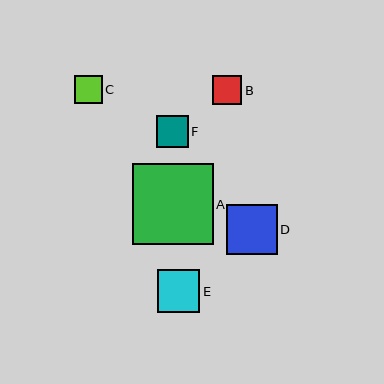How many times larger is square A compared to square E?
Square A is approximately 1.9 times the size of square E.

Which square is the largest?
Square A is the largest with a size of approximately 81 pixels.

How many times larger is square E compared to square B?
Square E is approximately 1.5 times the size of square B.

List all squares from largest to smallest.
From largest to smallest: A, D, E, F, B, C.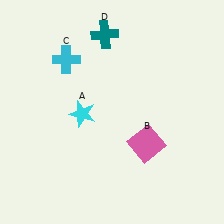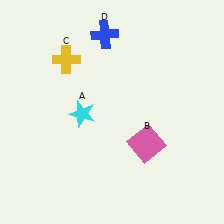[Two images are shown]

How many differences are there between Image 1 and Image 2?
There are 2 differences between the two images.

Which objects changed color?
C changed from cyan to yellow. D changed from teal to blue.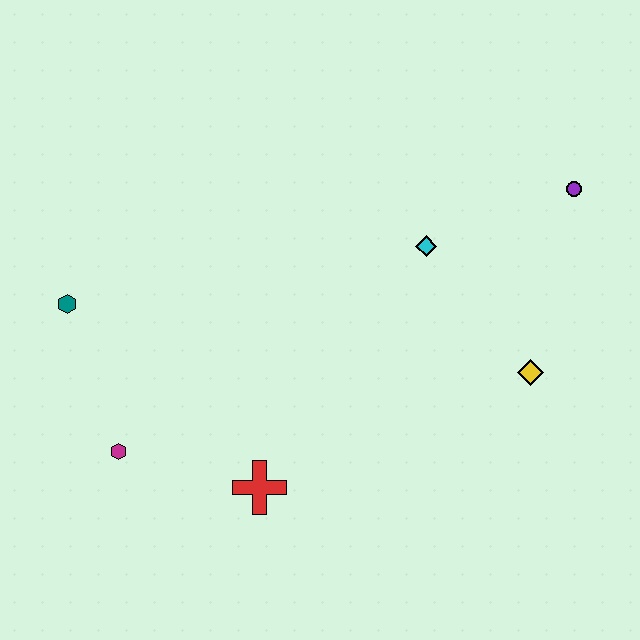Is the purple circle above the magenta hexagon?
Yes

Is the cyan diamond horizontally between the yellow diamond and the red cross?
Yes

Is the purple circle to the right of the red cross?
Yes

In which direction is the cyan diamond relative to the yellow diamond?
The cyan diamond is above the yellow diamond.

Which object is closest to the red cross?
The magenta hexagon is closest to the red cross.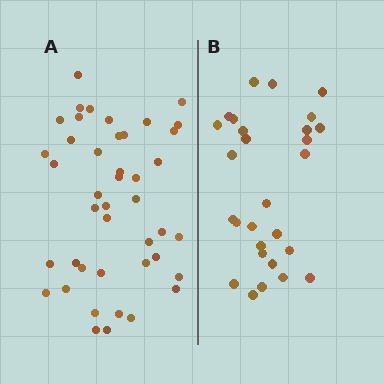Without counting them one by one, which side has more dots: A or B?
Region A (the left region) has more dots.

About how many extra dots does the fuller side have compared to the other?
Region A has approximately 15 more dots than region B.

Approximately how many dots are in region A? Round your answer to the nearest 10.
About 40 dots. (The exact count is 43, which rounds to 40.)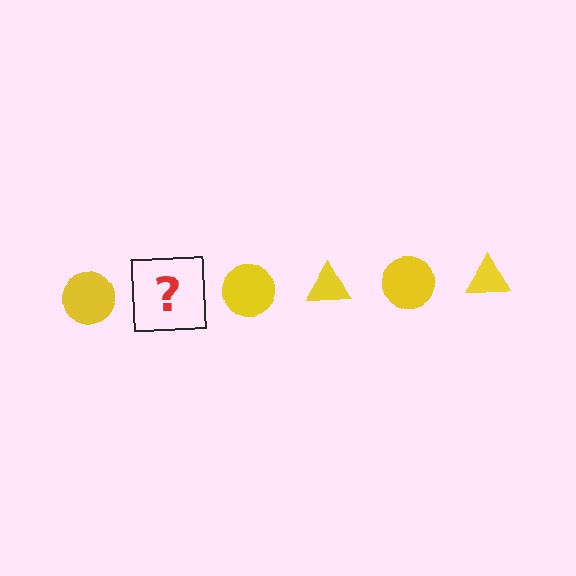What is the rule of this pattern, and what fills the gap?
The rule is that the pattern cycles through circle, triangle shapes in yellow. The gap should be filled with a yellow triangle.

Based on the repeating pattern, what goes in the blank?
The blank should be a yellow triangle.